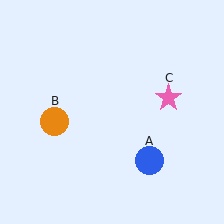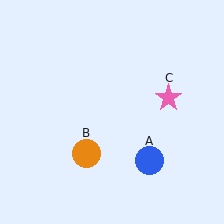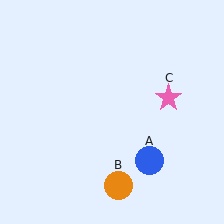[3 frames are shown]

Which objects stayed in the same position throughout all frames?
Blue circle (object A) and pink star (object C) remained stationary.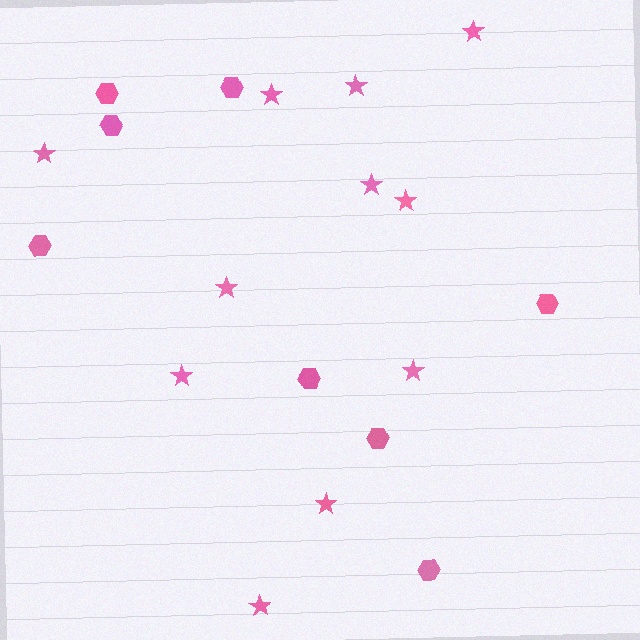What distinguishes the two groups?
There are 2 groups: one group of hexagons (8) and one group of stars (11).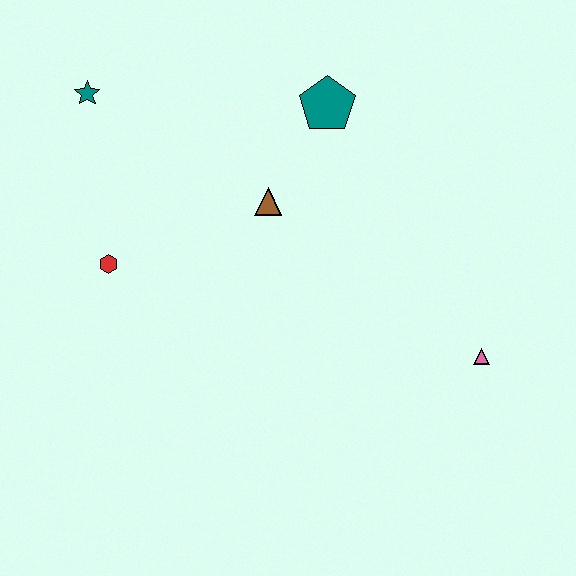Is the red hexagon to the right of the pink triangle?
No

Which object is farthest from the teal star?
The pink triangle is farthest from the teal star.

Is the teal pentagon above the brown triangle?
Yes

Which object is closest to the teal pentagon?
The brown triangle is closest to the teal pentagon.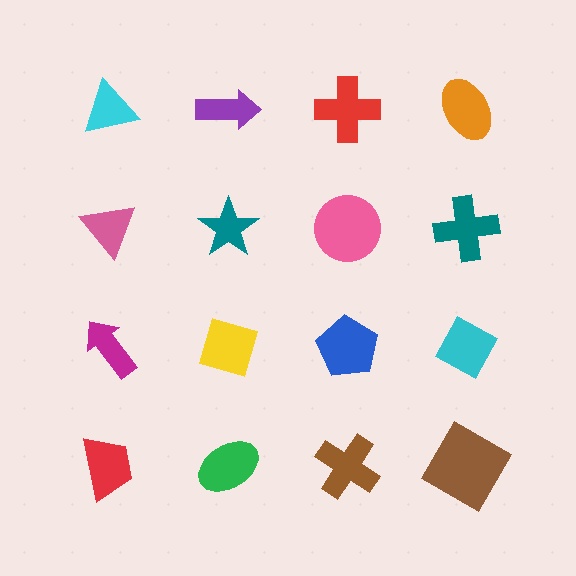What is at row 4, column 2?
A green ellipse.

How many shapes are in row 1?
4 shapes.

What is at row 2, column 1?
A pink triangle.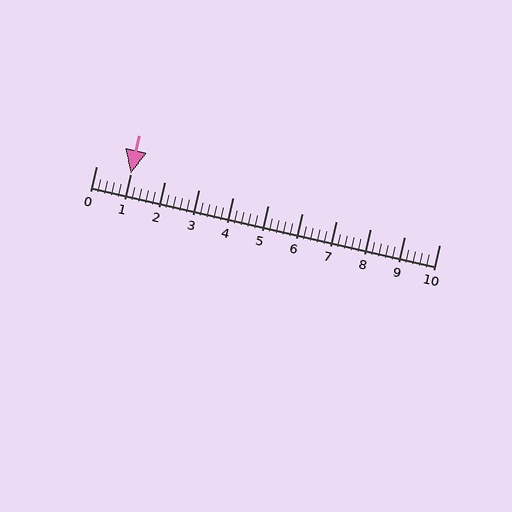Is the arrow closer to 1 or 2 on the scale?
The arrow is closer to 1.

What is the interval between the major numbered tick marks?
The major tick marks are spaced 1 units apart.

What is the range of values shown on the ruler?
The ruler shows values from 0 to 10.